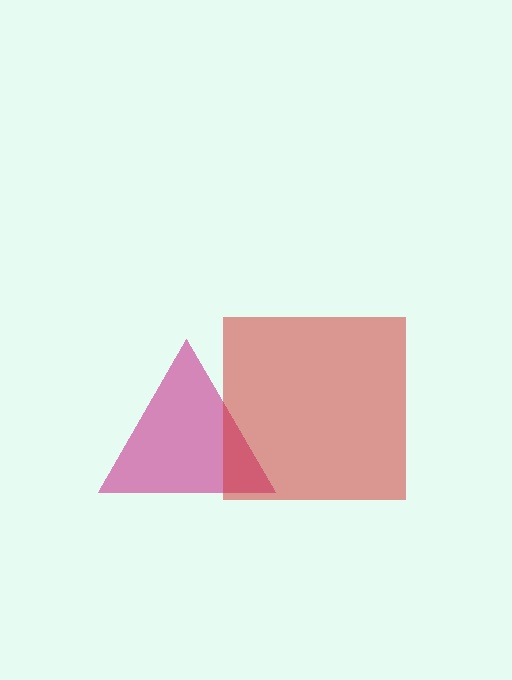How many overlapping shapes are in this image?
There are 2 overlapping shapes in the image.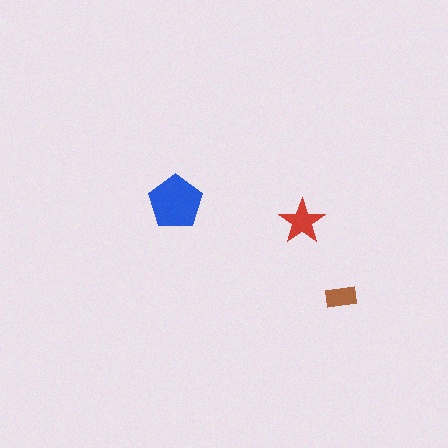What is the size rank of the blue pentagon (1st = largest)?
1st.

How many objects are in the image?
There are 3 objects in the image.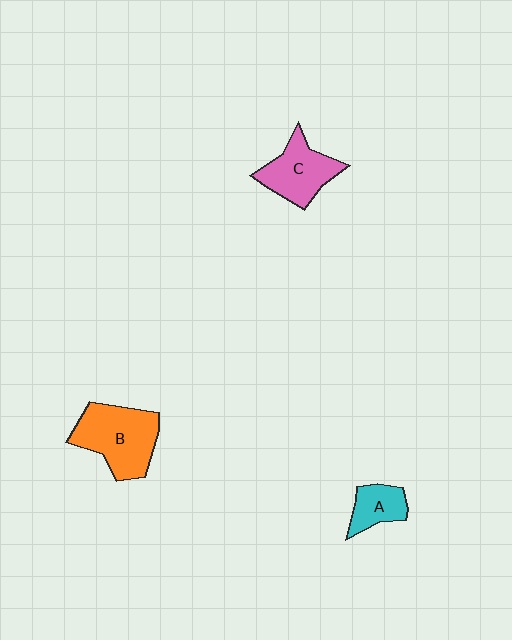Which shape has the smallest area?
Shape A (cyan).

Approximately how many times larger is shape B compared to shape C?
Approximately 1.3 times.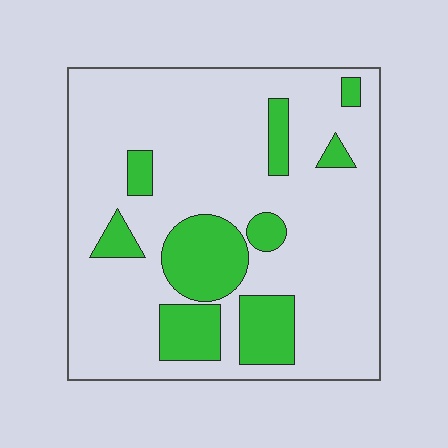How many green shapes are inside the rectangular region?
9.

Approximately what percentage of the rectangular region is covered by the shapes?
Approximately 20%.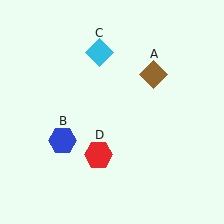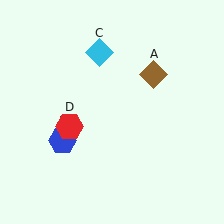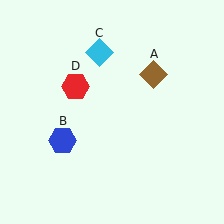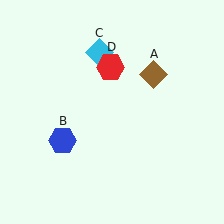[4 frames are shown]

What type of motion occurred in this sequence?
The red hexagon (object D) rotated clockwise around the center of the scene.